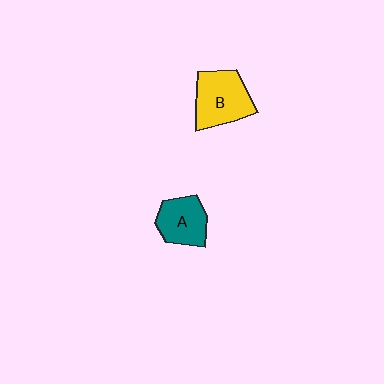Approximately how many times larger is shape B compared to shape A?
Approximately 1.3 times.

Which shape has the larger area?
Shape B (yellow).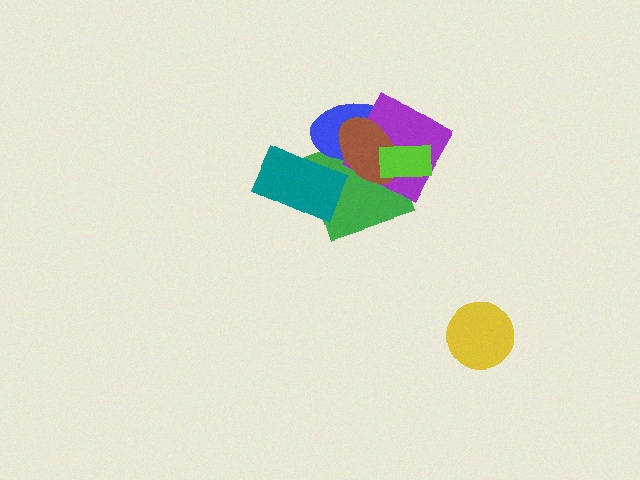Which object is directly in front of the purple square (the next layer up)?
The brown ellipse is directly in front of the purple square.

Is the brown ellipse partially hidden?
Yes, it is partially covered by another shape.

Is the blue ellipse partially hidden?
Yes, it is partially covered by another shape.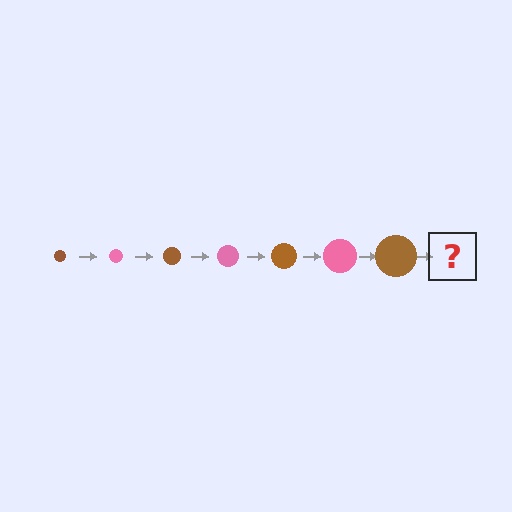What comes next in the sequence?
The next element should be a pink circle, larger than the previous one.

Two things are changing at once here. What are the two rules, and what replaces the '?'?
The two rules are that the circle grows larger each step and the color cycles through brown and pink. The '?' should be a pink circle, larger than the previous one.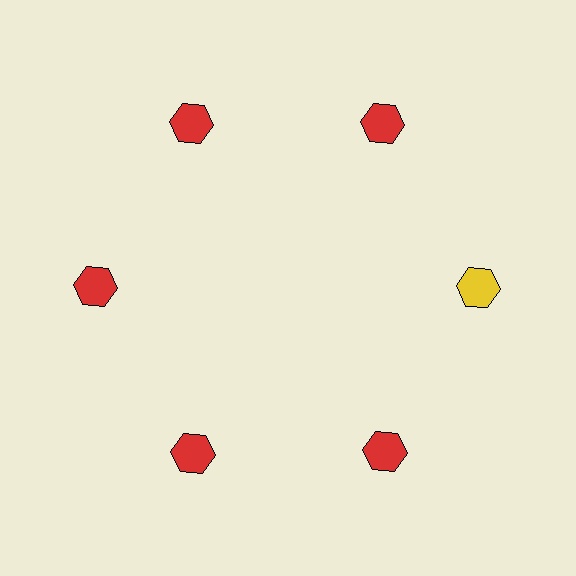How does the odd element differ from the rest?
It has a different color: yellow instead of red.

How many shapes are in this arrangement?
There are 6 shapes arranged in a ring pattern.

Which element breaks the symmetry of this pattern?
The yellow hexagon at roughly the 3 o'clock position breaks the symmetry. All other shapes are red hexagons.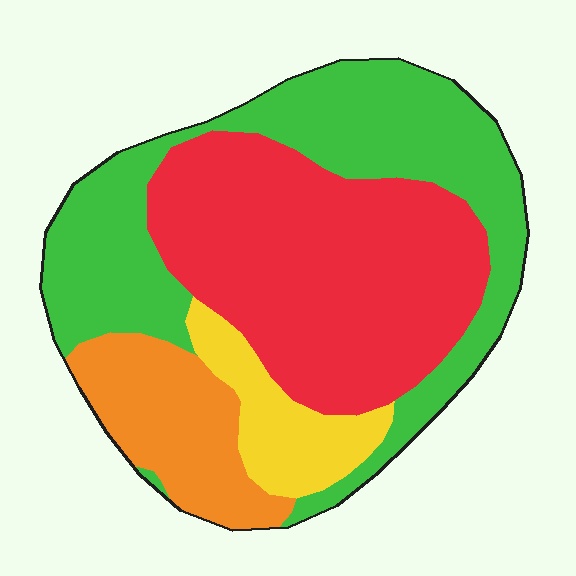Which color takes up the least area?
Yellow, at roughly 10%.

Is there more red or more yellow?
Red.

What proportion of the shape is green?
Green takes up about three eighths (3/8) of the shape.